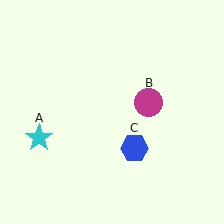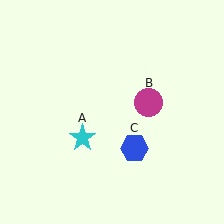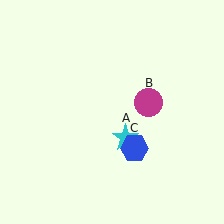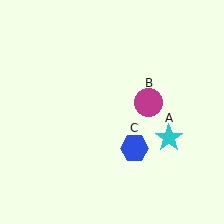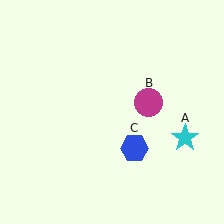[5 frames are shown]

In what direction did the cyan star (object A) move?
The cyan star (object A) moved right.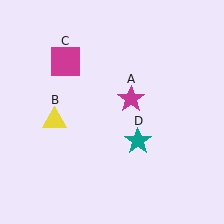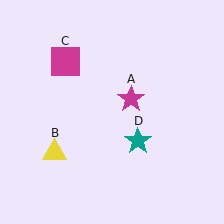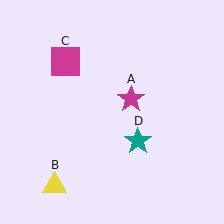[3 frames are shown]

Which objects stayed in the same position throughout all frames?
Magenta star (object A) and magenta square (object C) and teal star (object D) remained stationary.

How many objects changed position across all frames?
1 object changed position: yellow triangle (object B).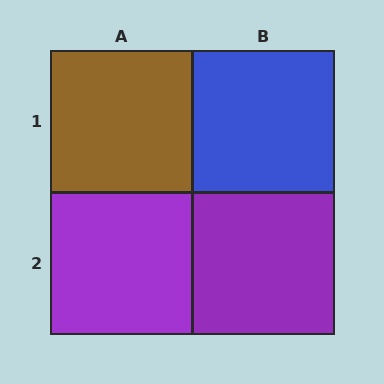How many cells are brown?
1 cell is brown.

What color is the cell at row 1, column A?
Brown.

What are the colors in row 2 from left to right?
Purple, purple.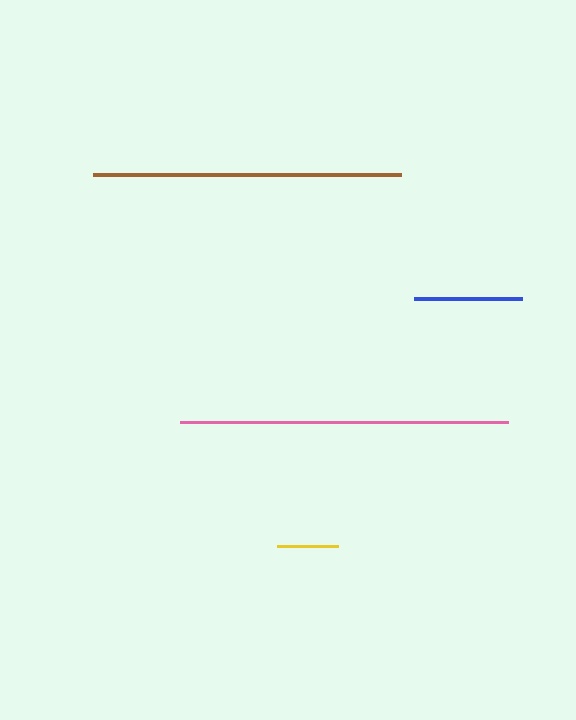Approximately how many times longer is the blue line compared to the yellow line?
The blue line is approximately 1.8 times the length of the yellow line.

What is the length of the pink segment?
The pink segment is approximately 329 pixels long.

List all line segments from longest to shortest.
From longest to shortest: pink, brown, blue, yellow.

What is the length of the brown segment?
The brown segment is approximately 308 pixels long.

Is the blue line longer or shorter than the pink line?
The pink line is longer than the blue line.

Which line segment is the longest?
The pink line is the longest at approximately 329 pixels.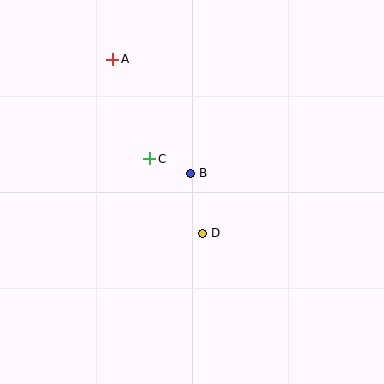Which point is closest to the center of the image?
Point B at (191, 173) is closest to the center.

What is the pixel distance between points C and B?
The distance between C and B is 44 pixels.